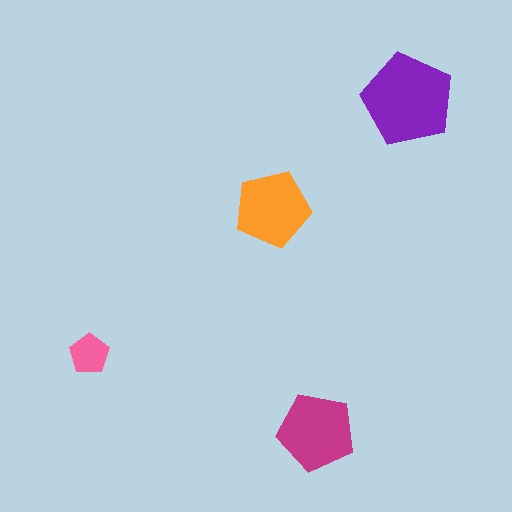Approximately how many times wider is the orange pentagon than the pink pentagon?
About 2 times wider.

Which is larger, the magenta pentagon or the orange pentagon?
The magenta one.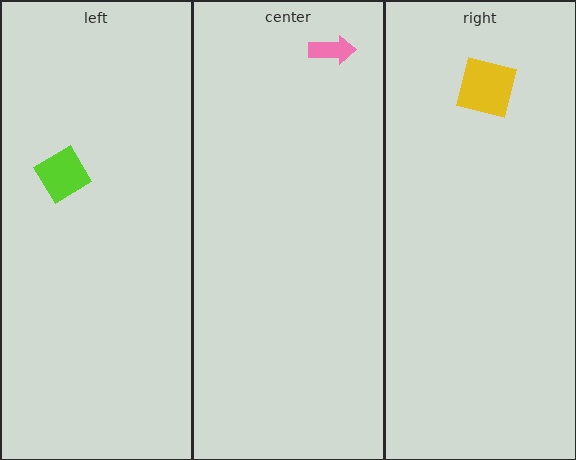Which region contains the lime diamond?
The left region.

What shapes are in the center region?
The pink arrow.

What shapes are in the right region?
The yellow square.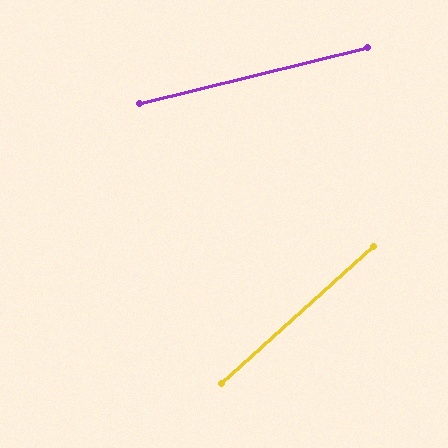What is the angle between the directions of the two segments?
Approximately 28 degrees.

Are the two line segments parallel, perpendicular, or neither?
Neither parallel nor perpendicular — they differ by about 28°.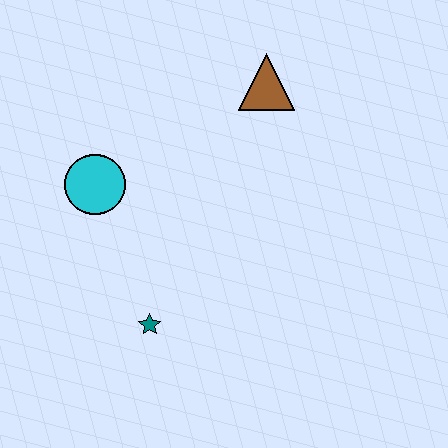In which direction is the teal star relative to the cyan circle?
The teal star is below the cyan circle.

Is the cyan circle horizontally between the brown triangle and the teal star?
No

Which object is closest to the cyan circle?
The teal star is closest to the cyan circle.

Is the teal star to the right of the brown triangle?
No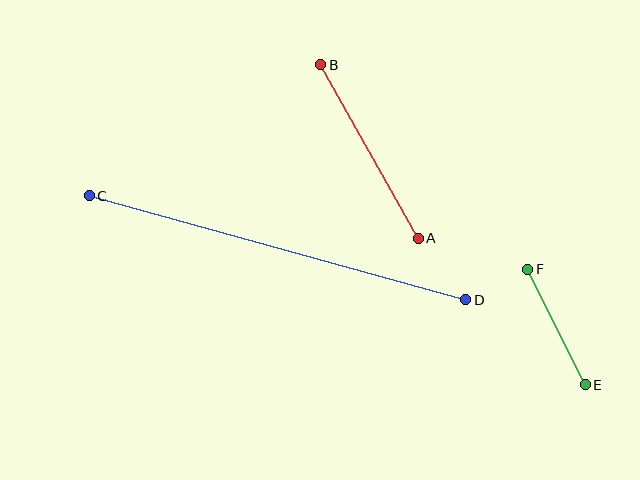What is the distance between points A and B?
The distance is approximately 199 pixels.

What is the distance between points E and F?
The distance is approximately 129 pixels.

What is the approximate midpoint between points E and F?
The midpoint is at approximately (556, 327) pixels.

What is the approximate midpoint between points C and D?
The midpoint is at approximately (277, 248) pixels.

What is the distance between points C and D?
The distance is approximately 391 pixels.